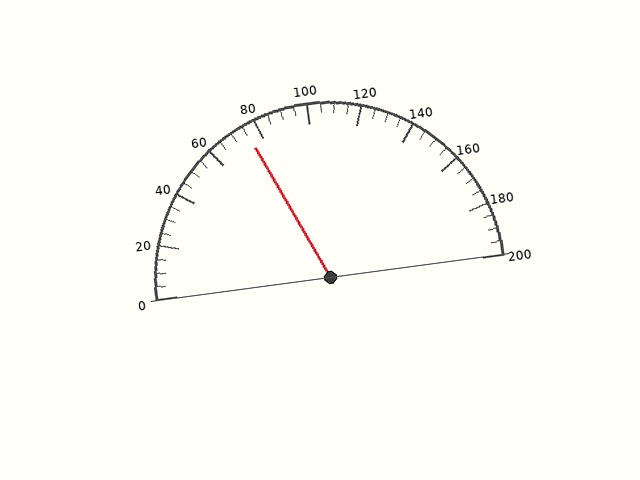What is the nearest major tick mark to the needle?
The nearest major tick mark is 80.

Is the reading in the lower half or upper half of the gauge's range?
The reading is in the lower half of the range (0 to 200).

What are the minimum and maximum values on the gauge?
The gauge ranges from 0 to 200.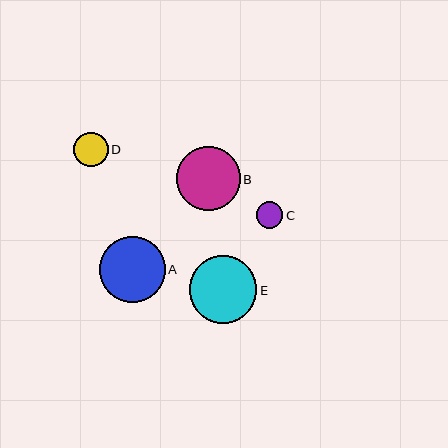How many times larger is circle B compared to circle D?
Circle B is approximately 1.9 times the size of circle D.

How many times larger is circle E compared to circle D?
Circle E is approximately 1.9 times the size of circle D.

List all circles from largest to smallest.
From largest to smallest: E, A, B, D, C.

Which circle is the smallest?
Circle C is the smallest with a size of approximately 27 pixels.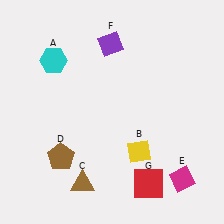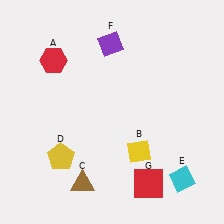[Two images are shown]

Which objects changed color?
A changed from cyan to red. D changed from brown to yellow. E changed from magenta to cyan.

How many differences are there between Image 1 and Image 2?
There are 3 differences between the two images.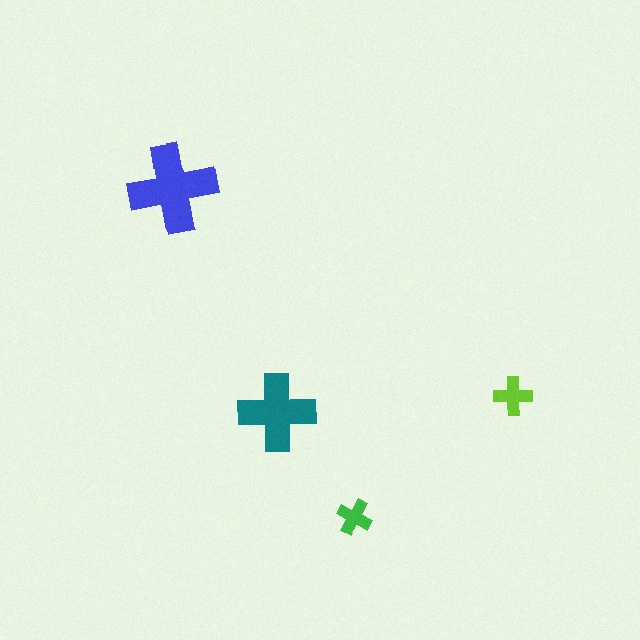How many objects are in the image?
There are 4 objects in the image.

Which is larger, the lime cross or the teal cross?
The teal one.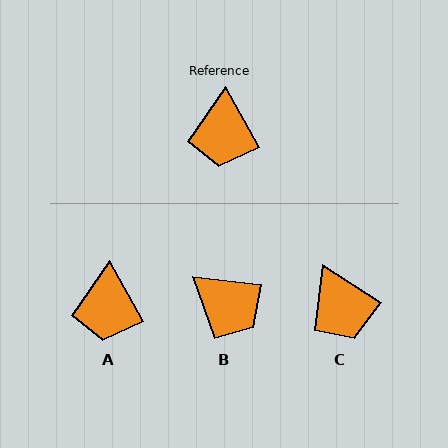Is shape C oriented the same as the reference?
No, it is off by about 28 degrees.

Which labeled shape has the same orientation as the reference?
A.